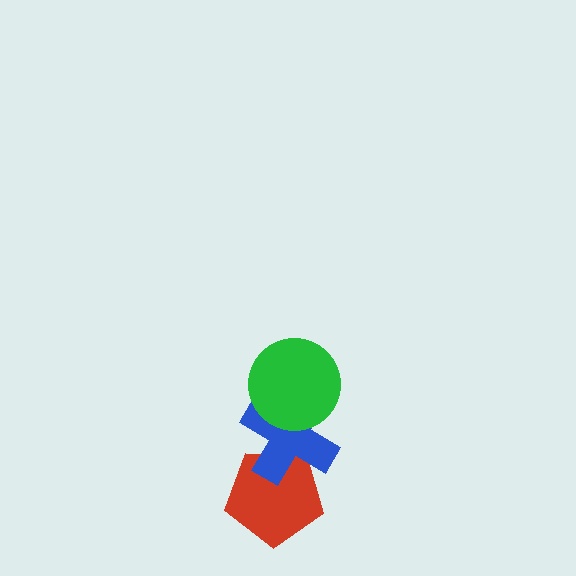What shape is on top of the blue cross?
The green circle is on top of the blue cross.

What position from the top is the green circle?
The green circle is 1st from the top.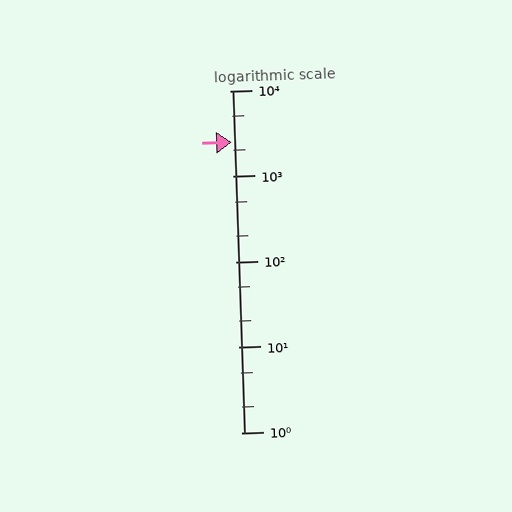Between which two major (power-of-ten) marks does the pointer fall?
The pointer is between 1000 and 10000.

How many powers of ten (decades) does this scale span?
The scale spans 4 decades, from 1 to 10000.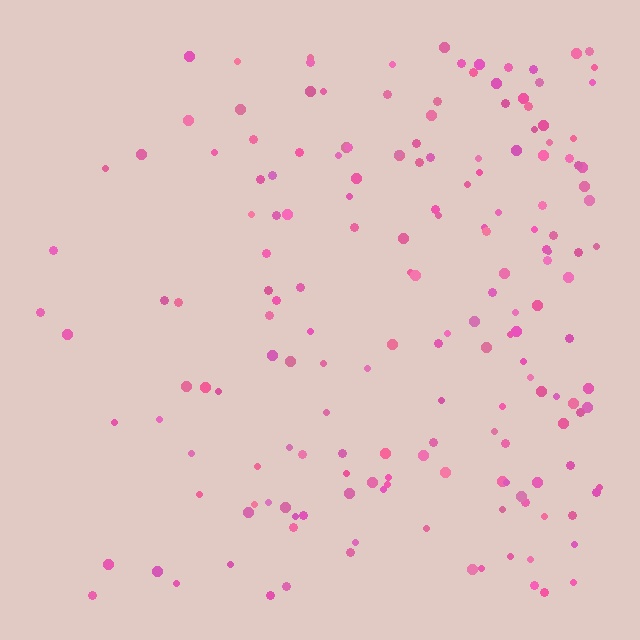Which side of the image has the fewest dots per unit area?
The left.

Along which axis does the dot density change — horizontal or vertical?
Horizontal.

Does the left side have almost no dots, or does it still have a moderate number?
Still a moderate number, just noticeably fewer than the right.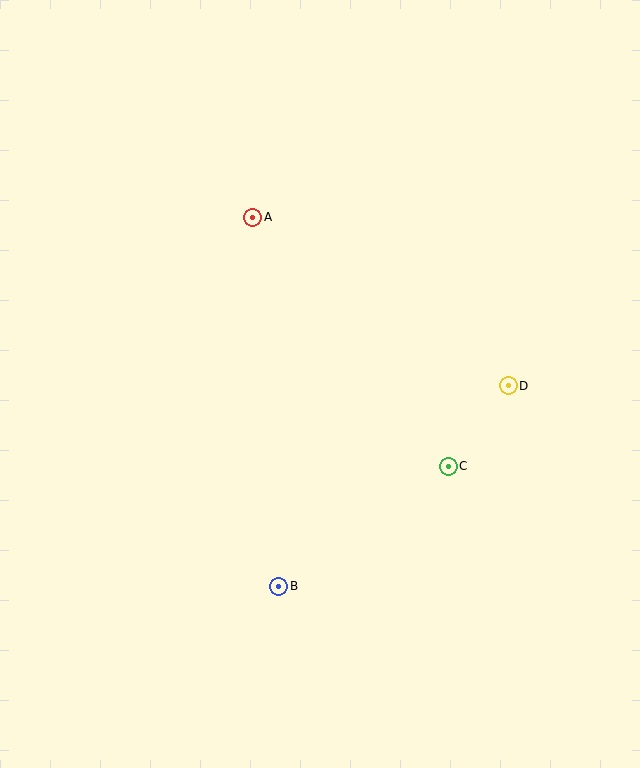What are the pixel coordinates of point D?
Point D is at (508, 386).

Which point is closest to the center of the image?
Point C at (448, 466) is closest to the center.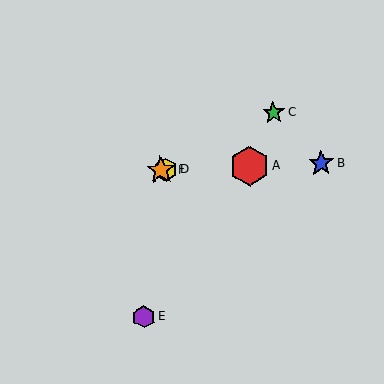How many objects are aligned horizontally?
4 objects (A, B, D, F) are aligned horizontally.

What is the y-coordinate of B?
Object B is at y≈163.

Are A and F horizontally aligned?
Yes, both are at y≈166.